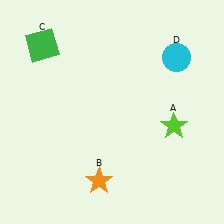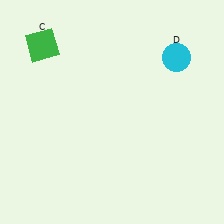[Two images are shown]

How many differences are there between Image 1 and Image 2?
There are 2 differences between the two images.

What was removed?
The lime star (A), the orange star (B) were removed in Image 2.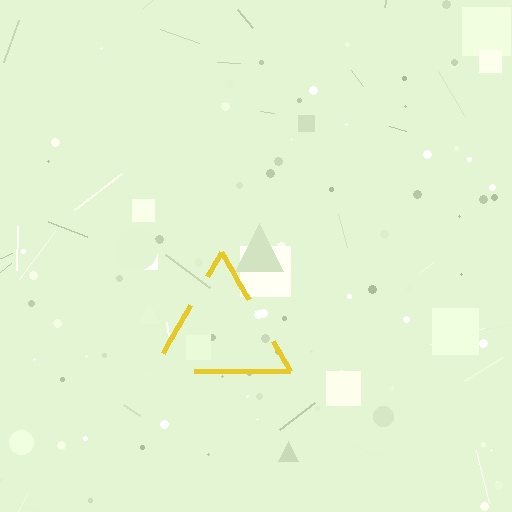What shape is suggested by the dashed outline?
The dashed outline suggests a triangle.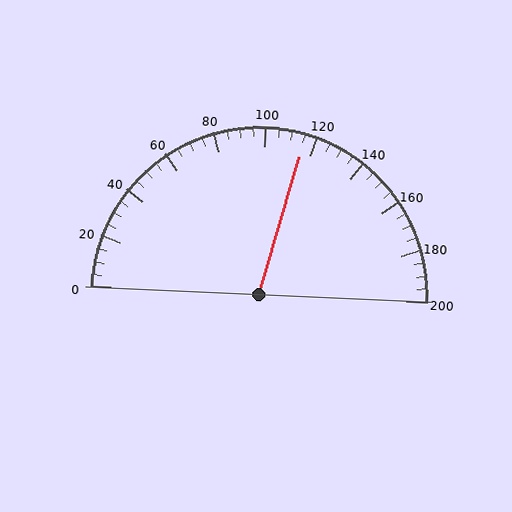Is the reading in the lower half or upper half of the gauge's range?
The reading is in the upper half of the range (0 to 200).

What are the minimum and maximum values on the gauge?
The gauge ranges from 0 to 200.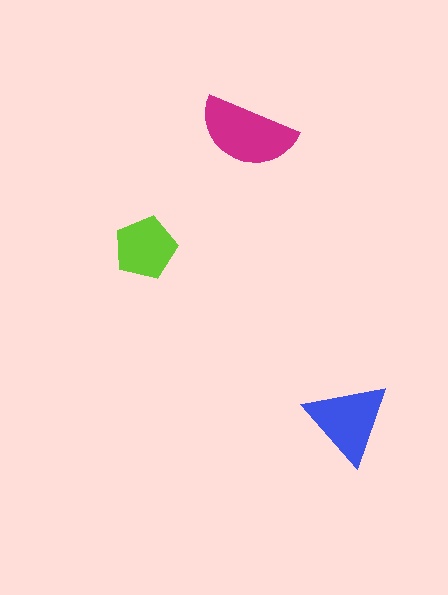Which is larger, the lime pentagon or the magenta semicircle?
The magenta semicircle.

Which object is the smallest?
The lime pentagon.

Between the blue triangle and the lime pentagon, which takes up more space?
The blue triangle.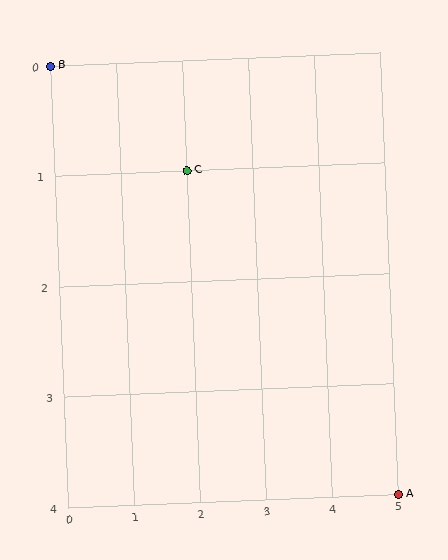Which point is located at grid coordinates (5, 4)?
Point A is at (5, 4).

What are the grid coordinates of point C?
Point C is at grid coordinates (2, 1).